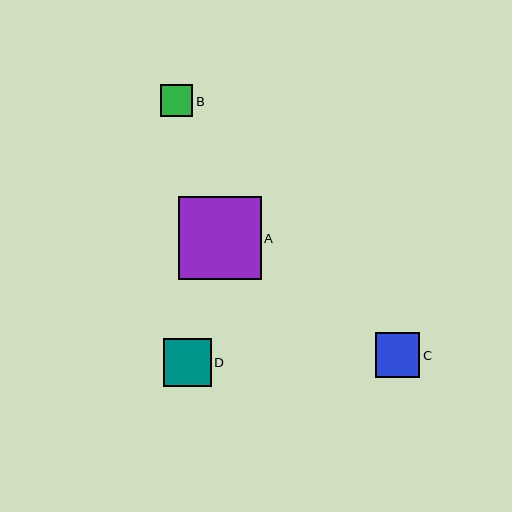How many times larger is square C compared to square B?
Square C is approximately 1.4 times the size of square B.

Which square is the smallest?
Square B is the smallest with a size of approximately 32 pixels.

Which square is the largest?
Square A is the largest with a size of approximately 83 pixels.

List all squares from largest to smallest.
From largest to smallest: A, D, C, B.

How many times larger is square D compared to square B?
Square D is approximately 1.5 times the size of square B.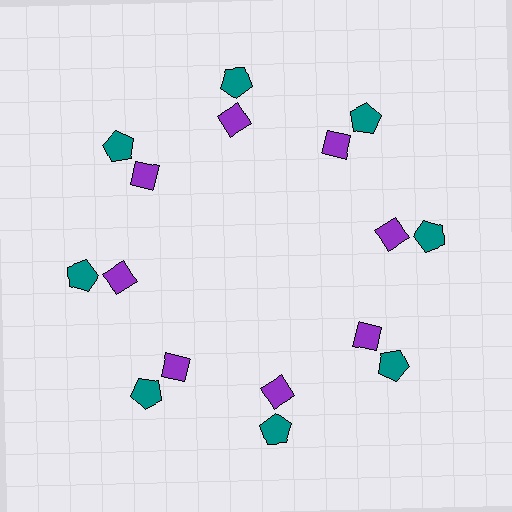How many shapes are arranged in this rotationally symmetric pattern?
There are 16 shapes, arranged in 8 groups of 2.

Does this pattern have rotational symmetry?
Yes, this pattern has 8-fold rotational symmetry. It looks the same after rotating 45 degrees around the center.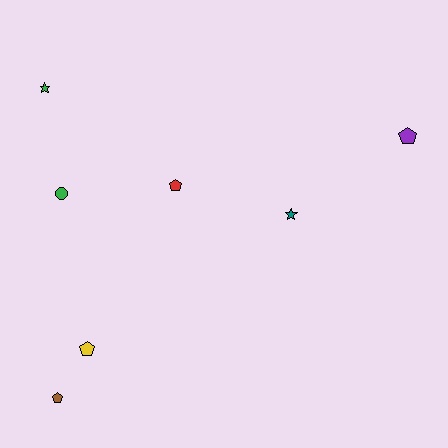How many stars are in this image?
There are 2 stars.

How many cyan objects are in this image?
There are no cyan objects.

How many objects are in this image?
There are 7 objects.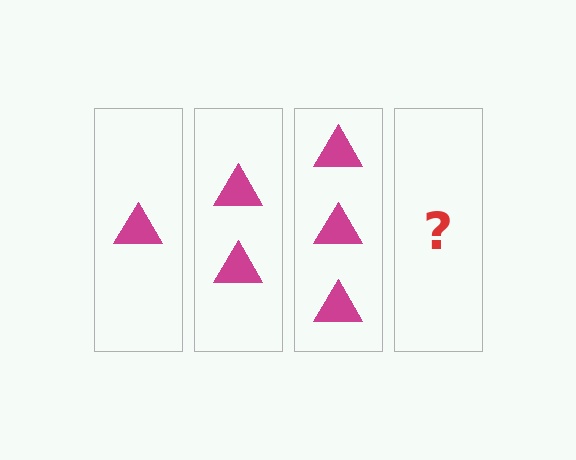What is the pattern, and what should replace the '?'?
The pattern is that each step adds one more triangle. The '?' should be 4 triangles.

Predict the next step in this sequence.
The next step is 4 triangles.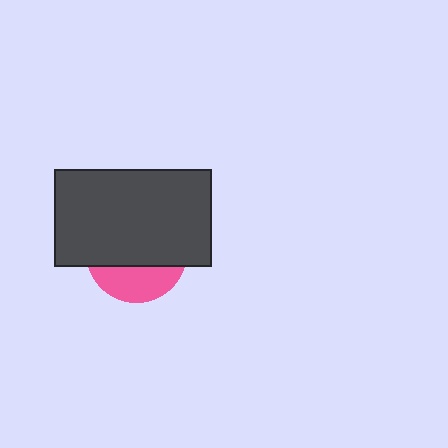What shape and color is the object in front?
The object in front is a dark gray rectangle.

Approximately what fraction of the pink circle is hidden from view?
Roughly 69% of the pink circle is hidden behind the dark gray rectangle.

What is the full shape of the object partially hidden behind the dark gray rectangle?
The partially hidden object is a pink circle.